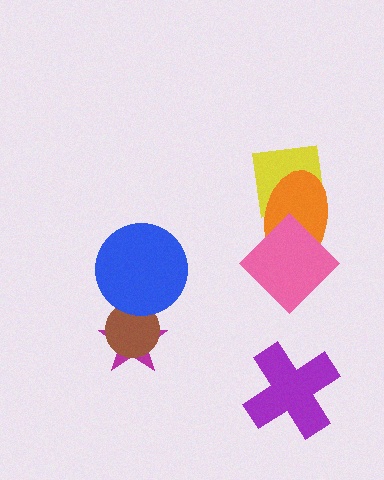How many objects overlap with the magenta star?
2 objects overlap with the magenta star.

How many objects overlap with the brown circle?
2 objects overlap with the brown circle.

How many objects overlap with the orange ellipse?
2 objects overlap with the orange ellipse.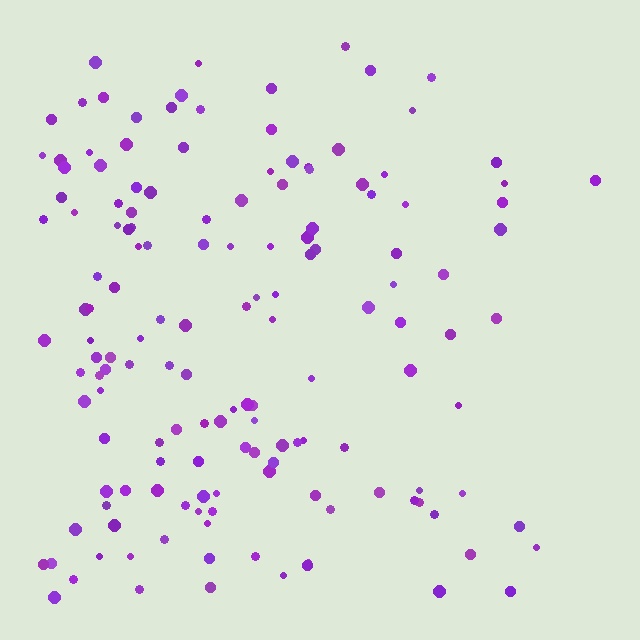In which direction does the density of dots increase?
From right to left, with the left side densest.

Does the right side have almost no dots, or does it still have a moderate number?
Still a moderate number, just noticeably fewer than the left.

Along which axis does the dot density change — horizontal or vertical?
Horizontal.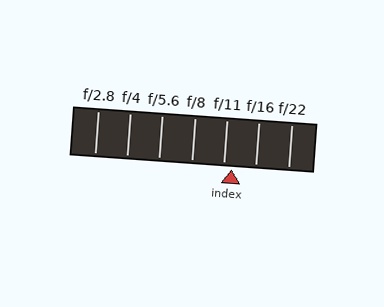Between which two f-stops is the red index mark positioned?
The index mark is between f/11 and f/16.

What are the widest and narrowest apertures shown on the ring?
The widest aperture shown is f/2.8 and the narrowest is f/22.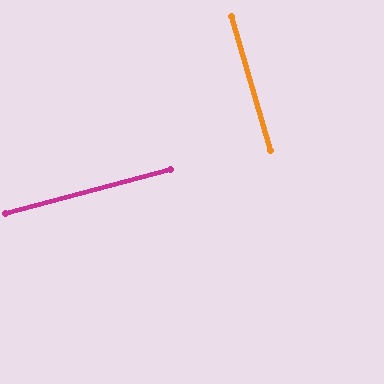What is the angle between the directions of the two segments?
Approximately 89 degrees.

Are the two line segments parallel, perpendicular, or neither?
Perpendicular — they meet at approximately 89°.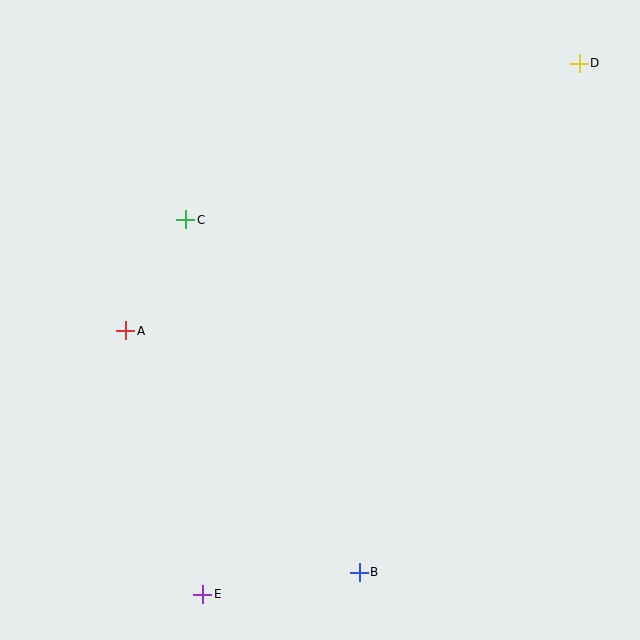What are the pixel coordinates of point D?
Point D is at (579, 63).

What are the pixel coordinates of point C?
Point C is at (186, 220).